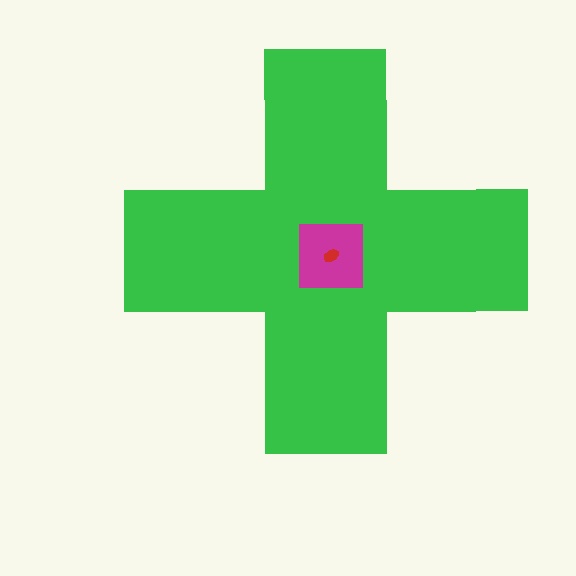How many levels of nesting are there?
3.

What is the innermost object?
The red ellipse.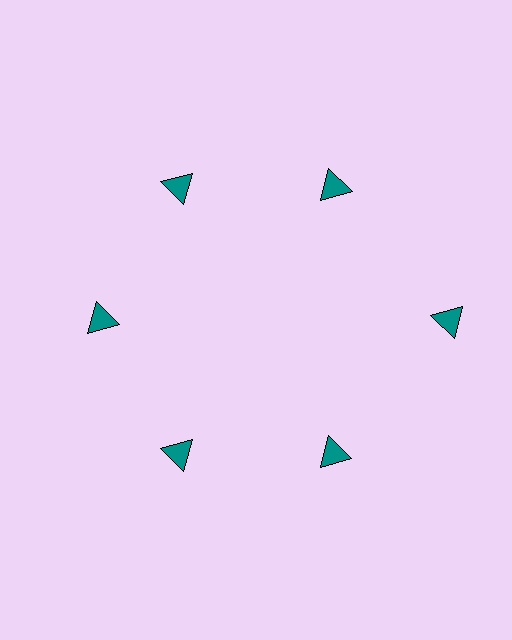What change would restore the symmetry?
The symmetry would be restored by moving it inward, back onto the ring so that all 6 triangles sit at equal angles and equal distance from the center.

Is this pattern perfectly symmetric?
No. The 6 teal triangles are arranged in a ring, but one element near the 3 o'clock position is pushed outward from the center, breaking the 6-fold rotational symmetry.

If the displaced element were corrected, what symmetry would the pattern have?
It would have 6-fold rotational symmetry — the pattern would map onto itself every 60 degrees.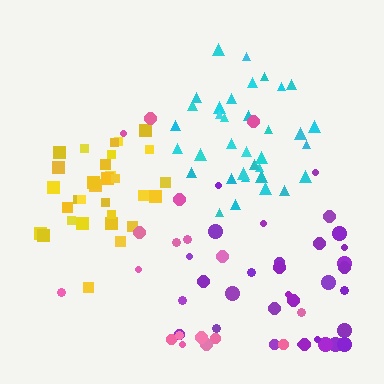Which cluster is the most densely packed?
Yellow.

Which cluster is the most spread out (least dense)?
Pink.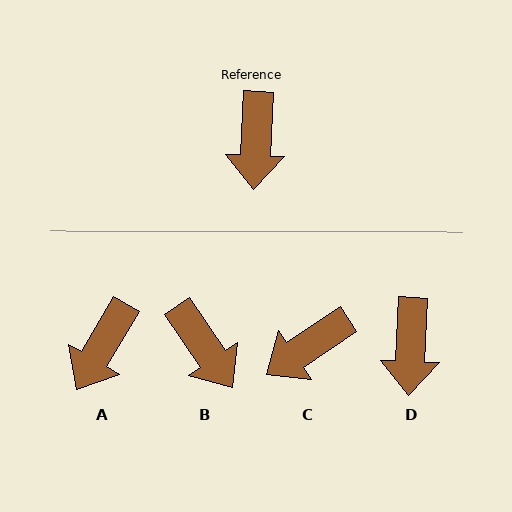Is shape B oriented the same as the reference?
No, it is off by about 37 degrees.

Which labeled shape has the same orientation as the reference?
D.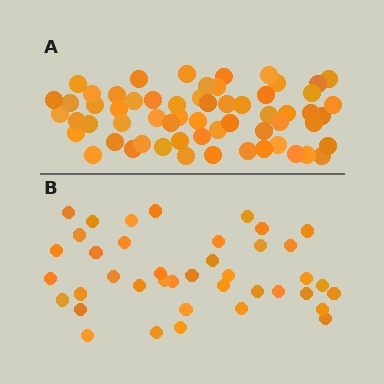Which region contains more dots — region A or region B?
Region A (the top region) has more dots.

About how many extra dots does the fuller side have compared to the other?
Region A has approximately 20 more dots than region B.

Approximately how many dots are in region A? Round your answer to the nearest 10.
About 60 dots.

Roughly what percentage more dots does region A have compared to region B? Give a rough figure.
About 50% more.